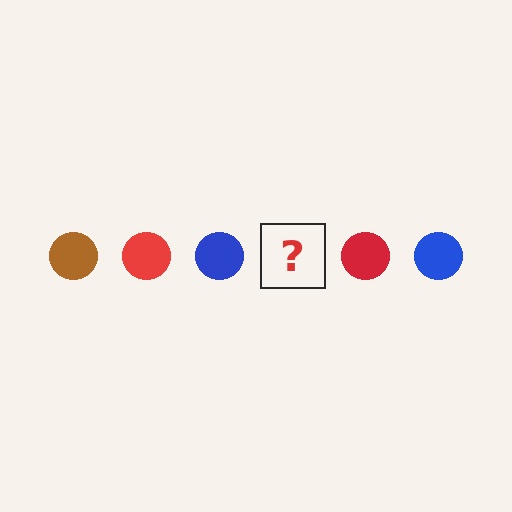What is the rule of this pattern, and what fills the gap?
The rule is that the pattern cycles through brown, red, blue circles. The gap should be filled with a brown circle.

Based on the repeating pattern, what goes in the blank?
The blank should be a brown circle.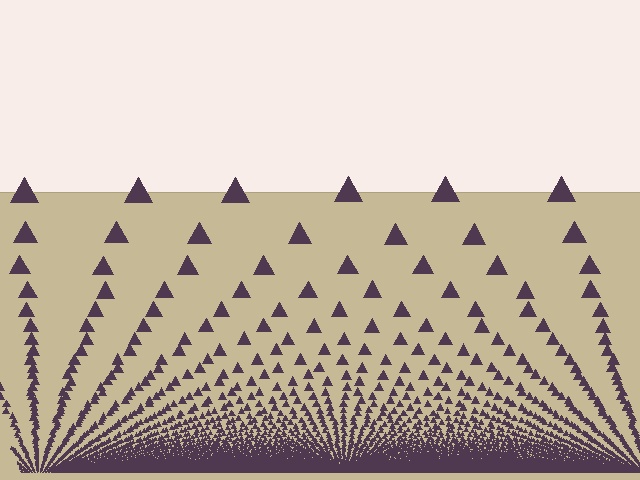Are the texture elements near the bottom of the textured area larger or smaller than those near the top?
Smaller. The gradient is inverted — elements near the bottom are smaller and denser.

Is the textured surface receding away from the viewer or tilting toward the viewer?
The surface appears to tilt toward the viewer. Texture elements get larger and sparser toward the top.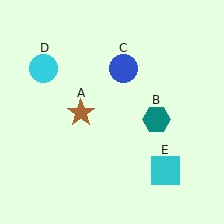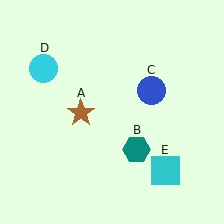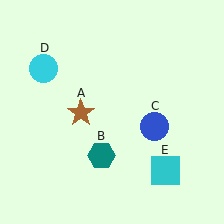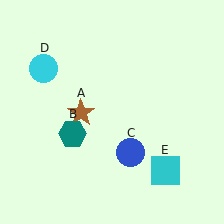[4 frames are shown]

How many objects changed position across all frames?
2 objects changed position: teal hexagon (object B), blue circle (object C).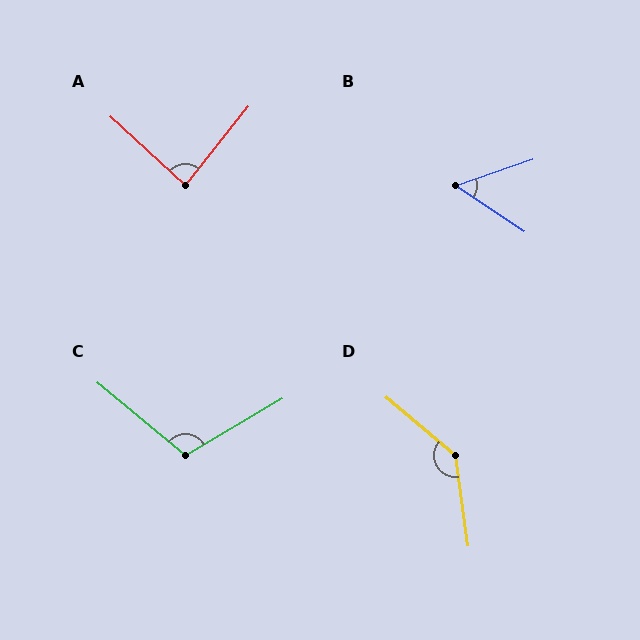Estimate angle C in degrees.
Approximately 110 degrees.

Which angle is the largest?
D, at approximately 138 degrees.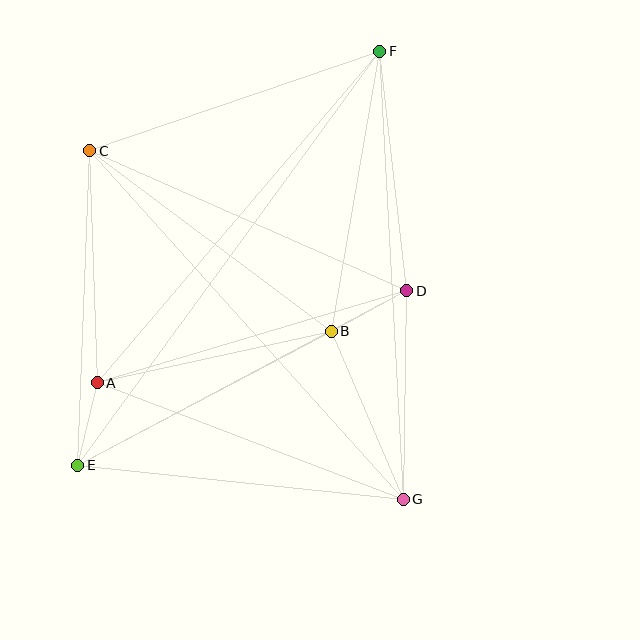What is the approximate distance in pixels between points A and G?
The distance between A and G is approximately 328 pixels.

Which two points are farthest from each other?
Points E and F are farthest from each other.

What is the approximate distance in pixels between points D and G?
The distance between D and G is approximately 208 pixels.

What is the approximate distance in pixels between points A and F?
The distance between A and F is approximately 436 pixels.